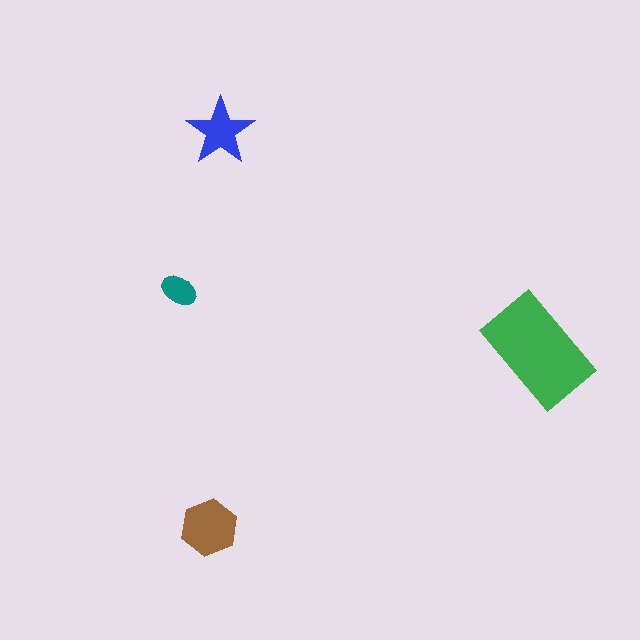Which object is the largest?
The green rectangle.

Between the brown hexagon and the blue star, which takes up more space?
The brown hexagon.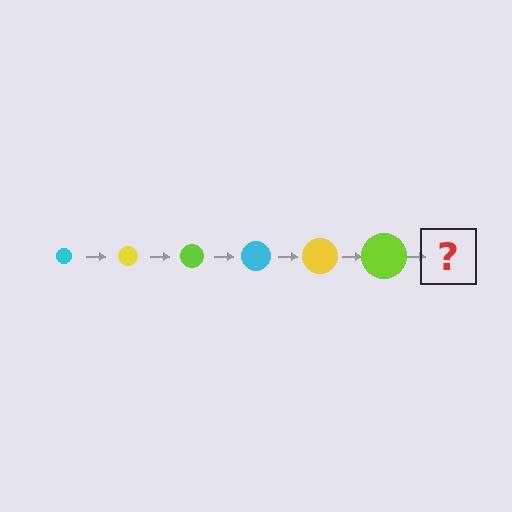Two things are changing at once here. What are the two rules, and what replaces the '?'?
The two rules are that the circle grows larger each step and the color cycles through cyan, yellow, and lime. The '?' should be a cyan circle, larger than the previous one.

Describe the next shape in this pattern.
It should be a cyan circle, larger than the previous one.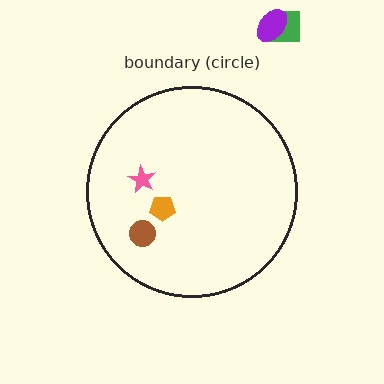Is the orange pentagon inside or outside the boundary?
Inside.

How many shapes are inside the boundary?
3 inside, 2 outside.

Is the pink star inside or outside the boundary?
Inside.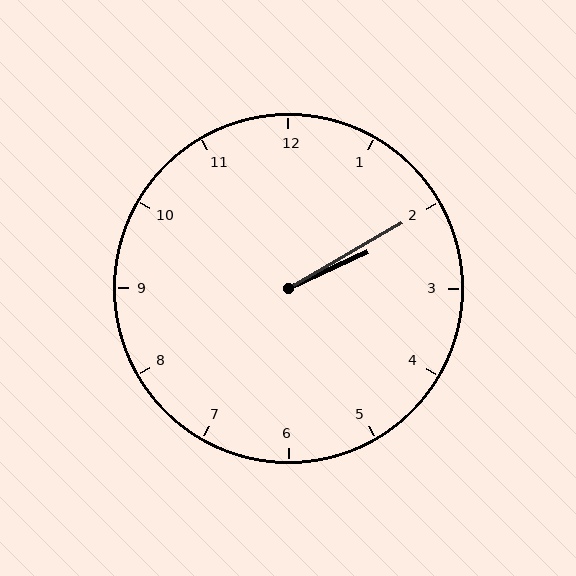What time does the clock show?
2:10.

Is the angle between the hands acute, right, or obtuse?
It is acute.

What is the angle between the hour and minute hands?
Approximately 5 degrees.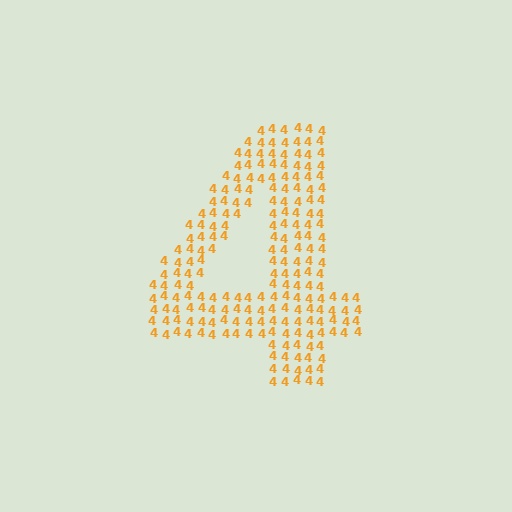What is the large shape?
The large shape is the digit 4.